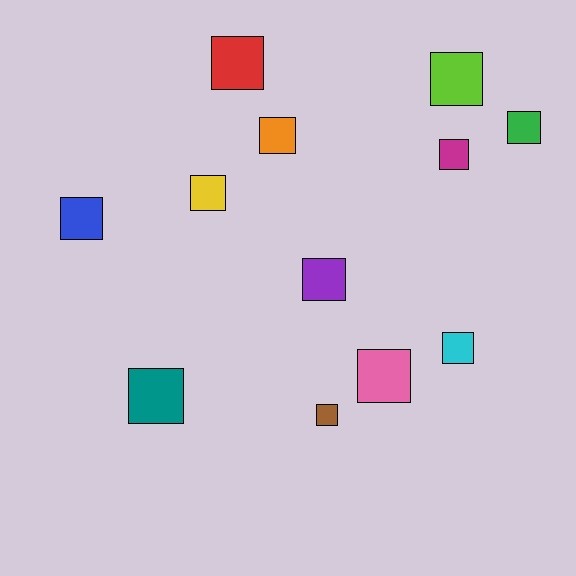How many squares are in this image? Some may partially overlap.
There are 12 squares.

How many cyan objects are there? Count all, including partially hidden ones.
There is 1 cyan object.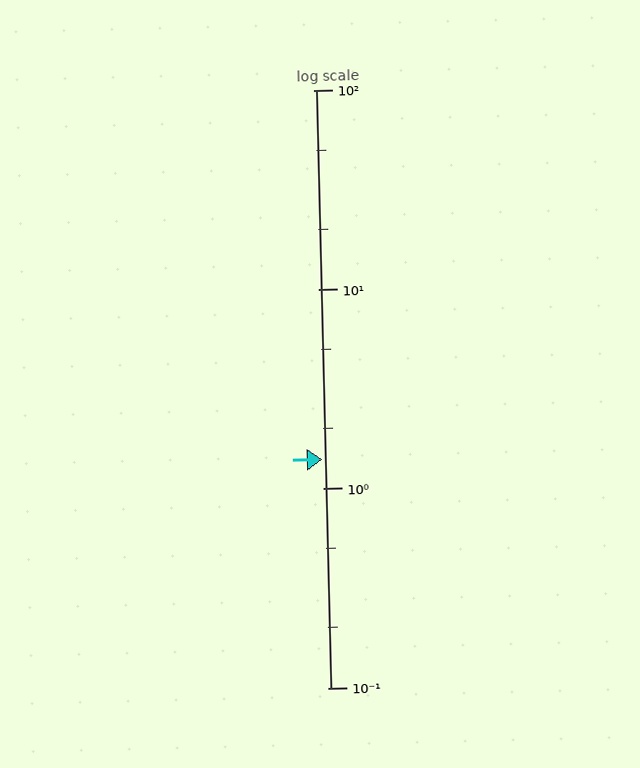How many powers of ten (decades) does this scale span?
The scale spans 3 decades, from 0.1 to 100.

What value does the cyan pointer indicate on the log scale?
The pointer indicates approximately 1.4.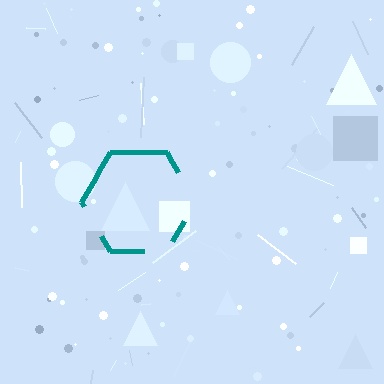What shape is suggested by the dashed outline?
The dashed outline suggests a hexagon.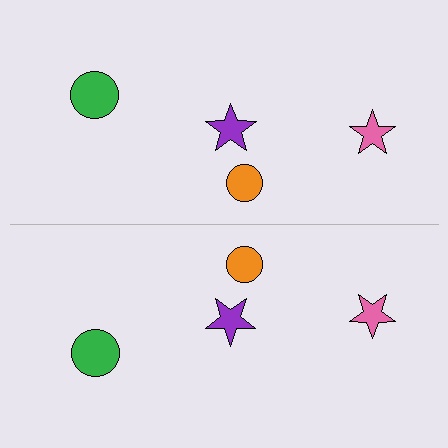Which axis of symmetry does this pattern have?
The pattern has a horizontal axis of symmetry running through the center of the image.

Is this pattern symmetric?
Yes, this pattern has bilateral (reflection) symmetry.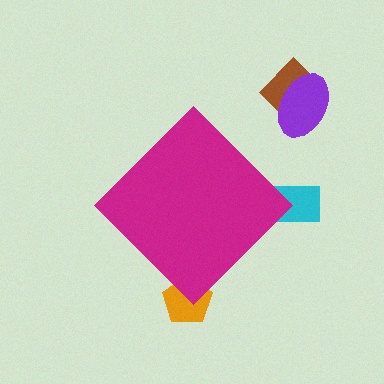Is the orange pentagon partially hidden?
Yes, the orange pentagon is partially hidden behind the magenta diamond.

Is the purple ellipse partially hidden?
No, the purple ellipse is fully visible.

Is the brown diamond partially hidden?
No, the brown diamond is fully visible.